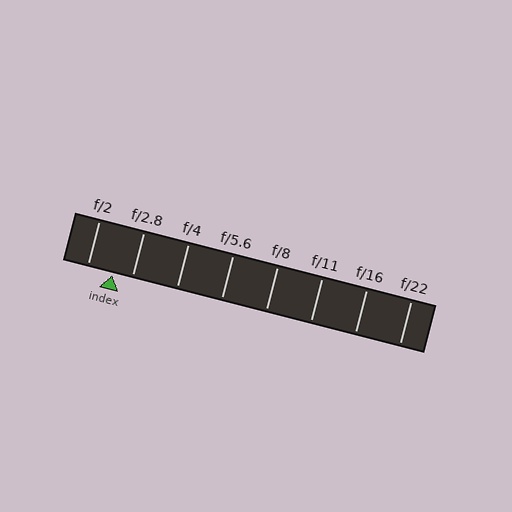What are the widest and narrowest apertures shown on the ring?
The widest aperture shown is f/2 and the narrowest is f/22.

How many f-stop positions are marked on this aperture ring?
There are 8 f-stop positions marked.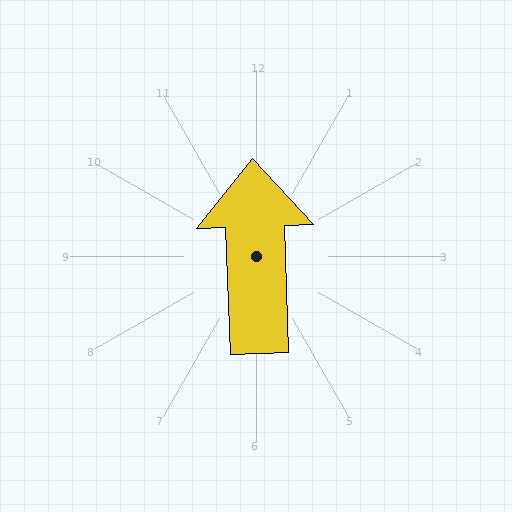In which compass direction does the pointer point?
North.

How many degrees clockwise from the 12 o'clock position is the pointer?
Approximately 358 degrees.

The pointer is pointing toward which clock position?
Roughly 12 o'clock.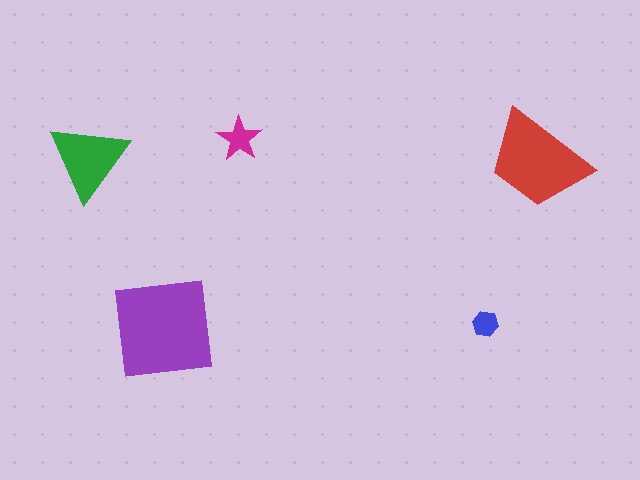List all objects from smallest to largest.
The blue hexagon, the magenta star, the green triangle, the red trapezoid, the purple square.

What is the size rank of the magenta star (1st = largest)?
4th.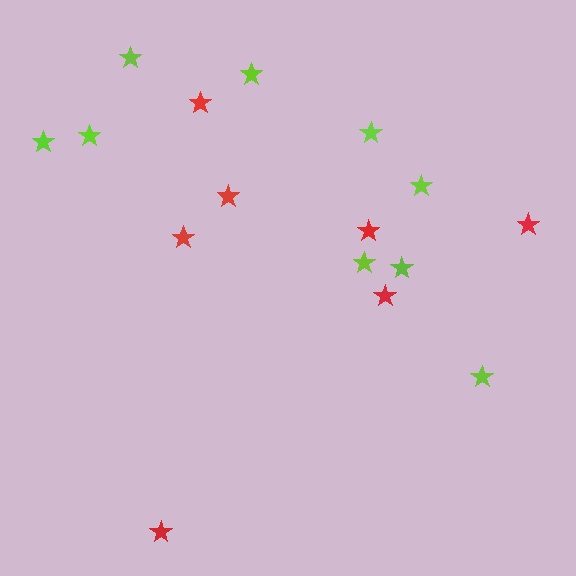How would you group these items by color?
There are 2 groups: one group of red stars (7) and one group of lime stars (9).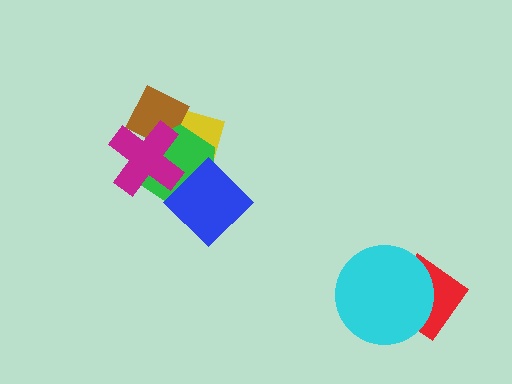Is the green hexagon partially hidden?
Yes, it is partially covered by another shape.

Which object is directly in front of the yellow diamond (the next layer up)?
The brown diamond is directly in front of the yellow diamond.